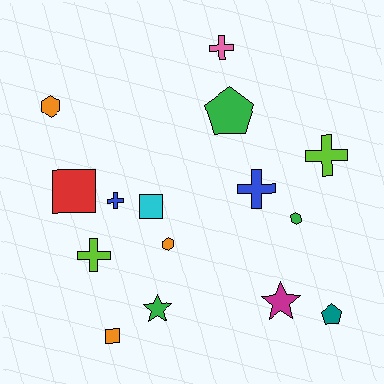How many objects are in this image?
There are 15 objects.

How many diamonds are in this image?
There are no diamonds.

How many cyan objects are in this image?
There is 1 cyan object.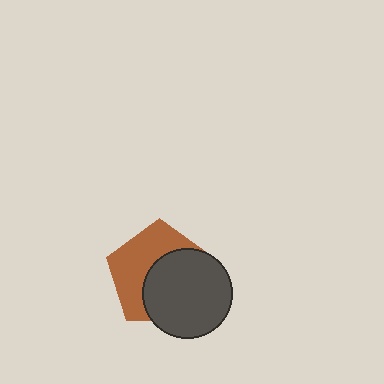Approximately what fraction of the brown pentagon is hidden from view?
Roughly 52% of the brown pentagon is hidden behind the dark gray circle.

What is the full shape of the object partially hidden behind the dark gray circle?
The partially hidden object is a brown pentagon.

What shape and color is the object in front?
The object in front is a dark gray circle.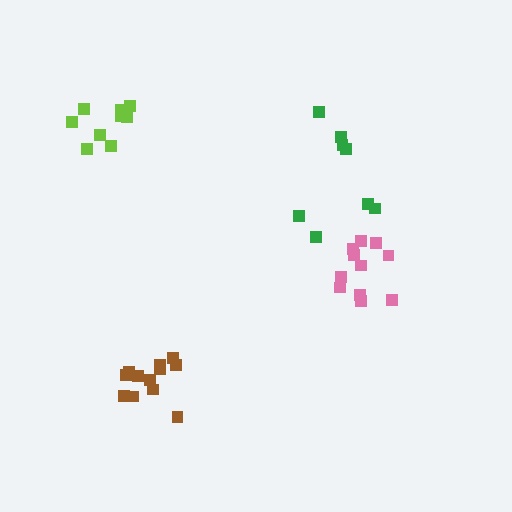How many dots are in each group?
Group 1: 11 dots, Group 2: 12 dots, Group 3: 8 dots, Group 4: 9 dots (40 total).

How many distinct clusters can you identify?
There are 4 distinct clusters.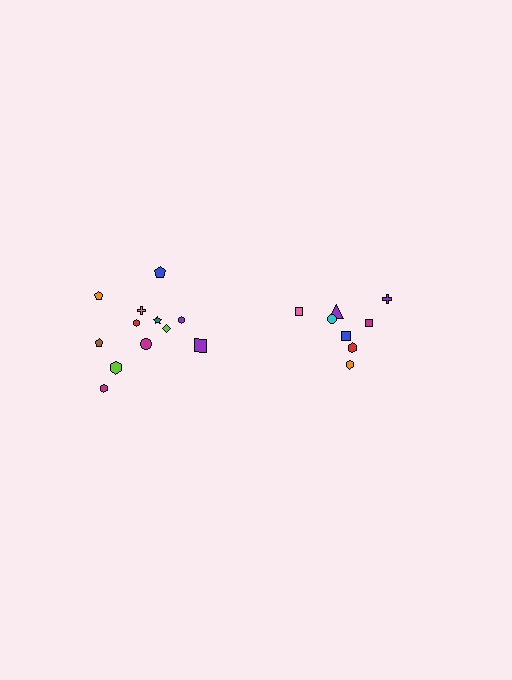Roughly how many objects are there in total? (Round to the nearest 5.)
Roughly 20 objects in total.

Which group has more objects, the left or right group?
The left group.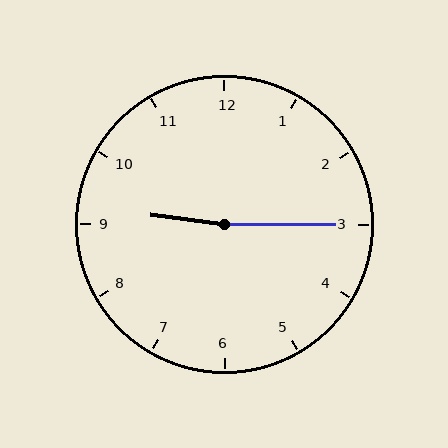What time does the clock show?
9:15.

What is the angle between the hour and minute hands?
Approximately 172 degrees.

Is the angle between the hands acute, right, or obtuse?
It is obtuse.